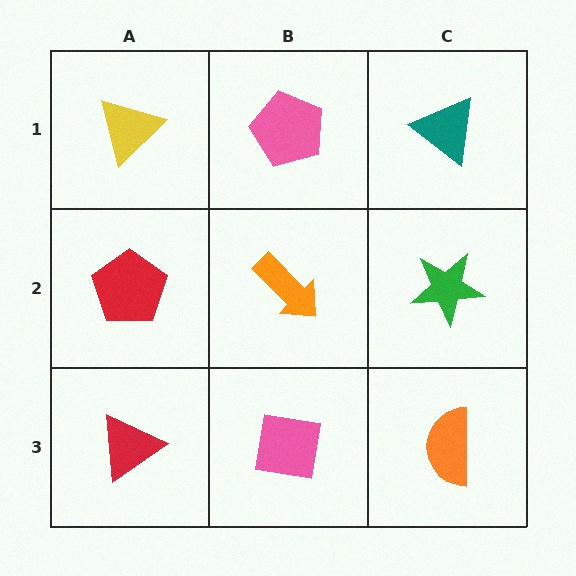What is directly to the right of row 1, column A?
A pink pentagon.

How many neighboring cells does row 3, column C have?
2.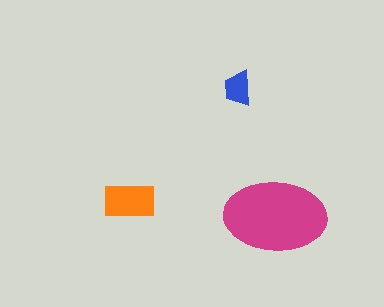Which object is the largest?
The magenta ellipse.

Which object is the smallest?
The blue trapezoid.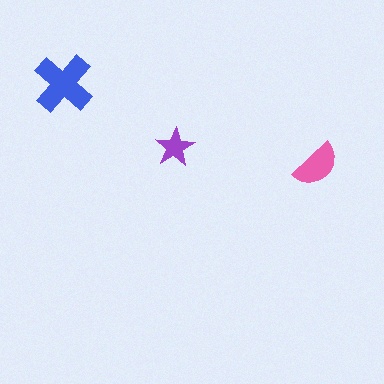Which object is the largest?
The blue cross.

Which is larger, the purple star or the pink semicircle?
The pink semicircle.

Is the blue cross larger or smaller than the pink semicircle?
Larger.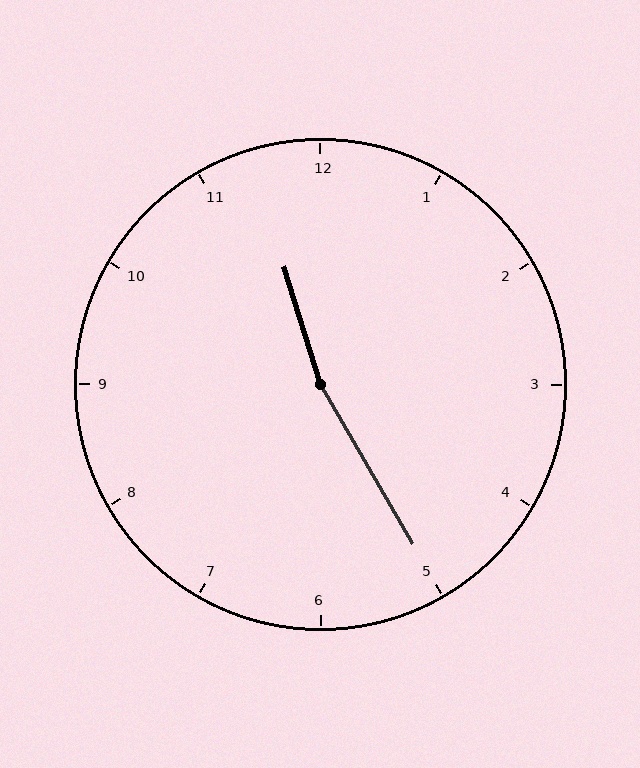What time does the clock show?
11:25.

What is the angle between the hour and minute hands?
Approximately 168 degrees.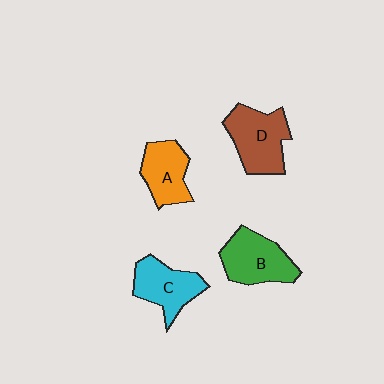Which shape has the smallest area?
Shape A (orange).